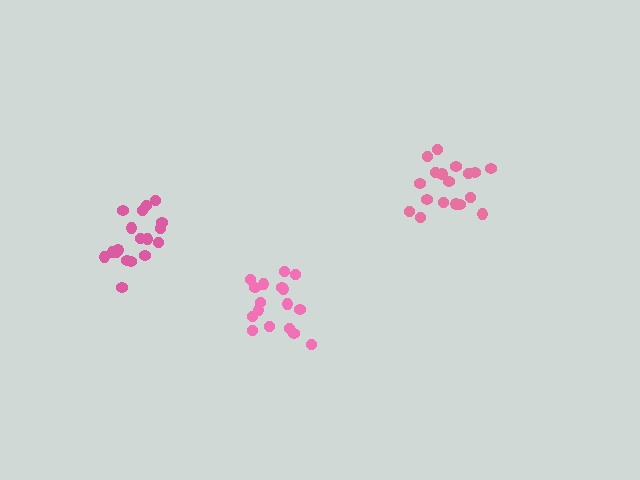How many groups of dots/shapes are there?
There are 3 groups.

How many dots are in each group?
Group 1: 18 dots, Group 2: 17 dots, Group 3: 18 dots (53 total).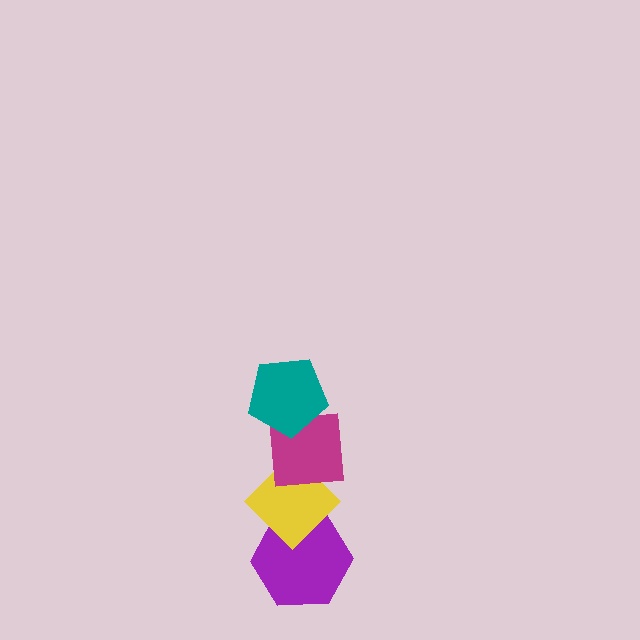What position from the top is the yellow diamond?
The yellow diamond is 3rd from the top.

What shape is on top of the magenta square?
The teal pentagon is on top of the magenta square.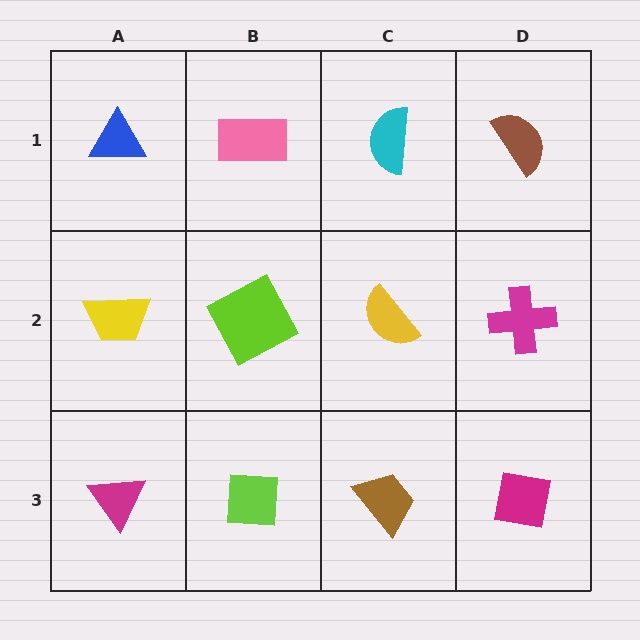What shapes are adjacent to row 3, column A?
A yellow trapezoid (row 2, column A), a lime square (row 3, column B).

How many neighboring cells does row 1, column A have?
2.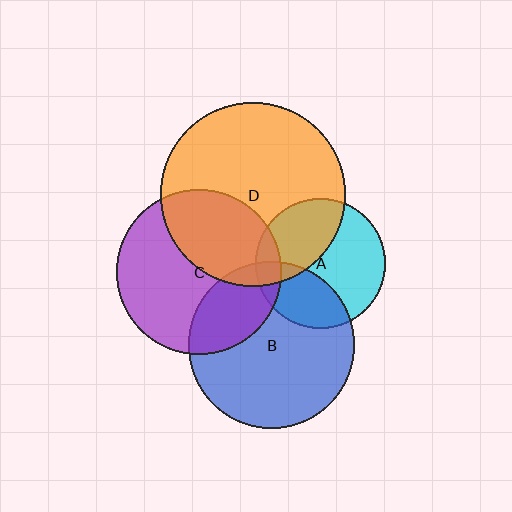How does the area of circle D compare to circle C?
Approximately 1.2 times.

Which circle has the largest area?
Circle D (orange).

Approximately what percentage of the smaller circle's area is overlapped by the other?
Approximately 5%.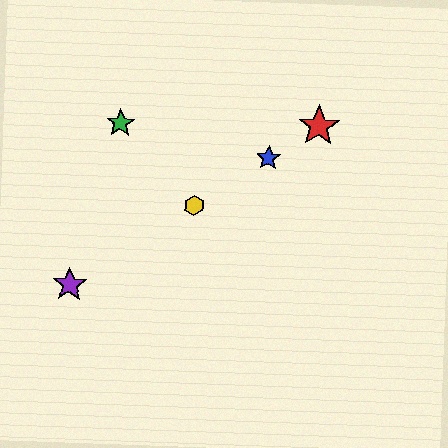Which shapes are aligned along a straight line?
The red star, the blue star, the yellow hexagon, the purple star are aligned along a straight line.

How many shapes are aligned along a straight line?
4 shapes (the red star, the blue star, the yellow hexagon, the purple star) are aligned along a straight line.